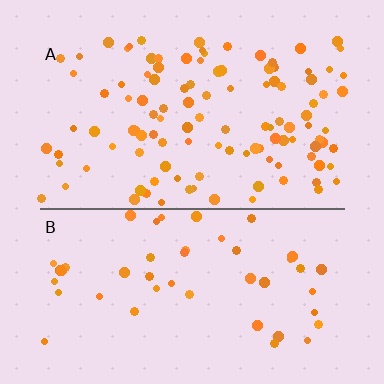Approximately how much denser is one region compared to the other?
Approximately 2.3× — region A over region B.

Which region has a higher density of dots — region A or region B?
A (the top).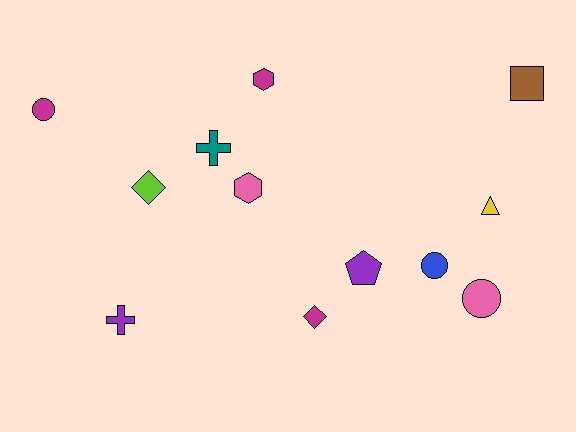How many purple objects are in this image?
There are 2 purple objects.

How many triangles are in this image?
There is 1 triangle.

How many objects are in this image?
There are 12 objects.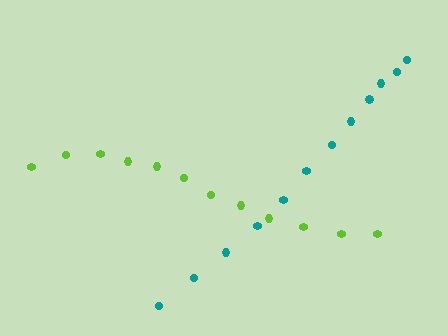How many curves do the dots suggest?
There are 2 distinct paths.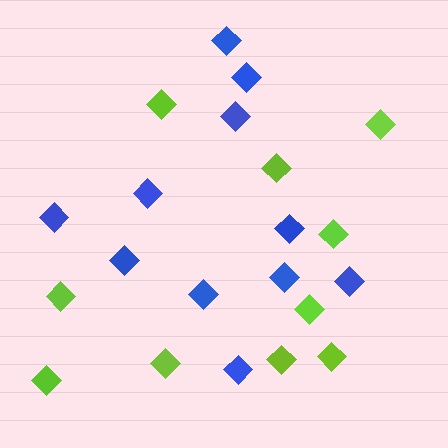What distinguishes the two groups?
There are 2 groups: one group of blue diamonds (11) and one group of lime diamonds (10).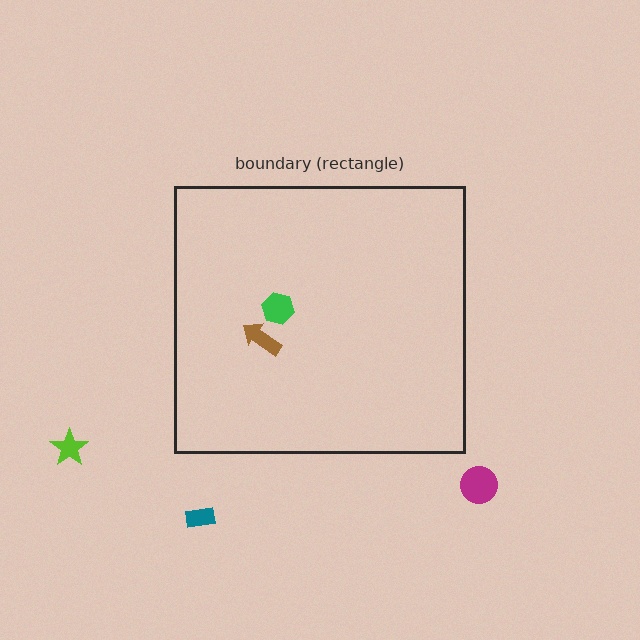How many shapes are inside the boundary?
2 inside, 3 outside.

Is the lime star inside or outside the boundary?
Outside.